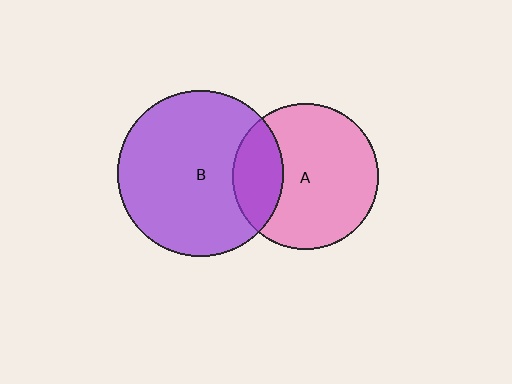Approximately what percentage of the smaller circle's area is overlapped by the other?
Approximately 25%.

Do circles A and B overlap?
Yes.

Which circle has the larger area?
Circle B (purple).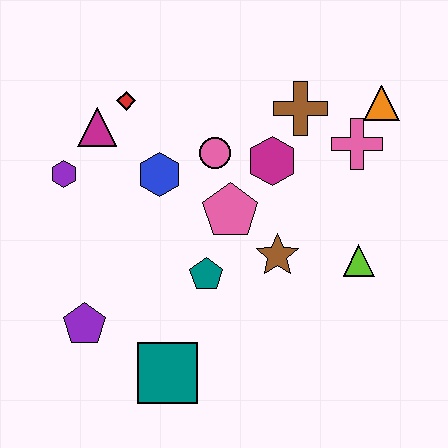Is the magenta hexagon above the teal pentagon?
Yes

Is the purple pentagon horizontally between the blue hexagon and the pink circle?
No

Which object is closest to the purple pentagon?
The teal square is closest to the purple pentagon.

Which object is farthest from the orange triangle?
The purple pentagon is farthest from the orange triangle.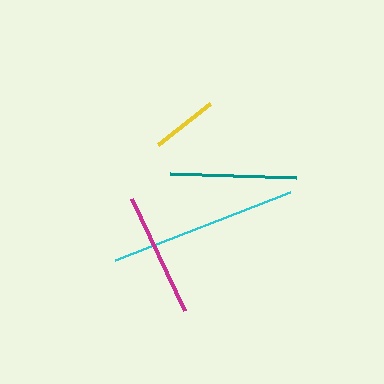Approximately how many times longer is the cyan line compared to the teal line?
The cyan line is approximately 1.5 times the length of the teal line.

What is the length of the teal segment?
The teal segment is approximately 126 pixels long.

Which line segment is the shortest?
The yellow line is the shortest at approximately 66 pixels.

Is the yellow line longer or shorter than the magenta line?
The magenta line is longer than the yellow line.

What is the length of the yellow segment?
The yellow segment is approximately 66 pixels long.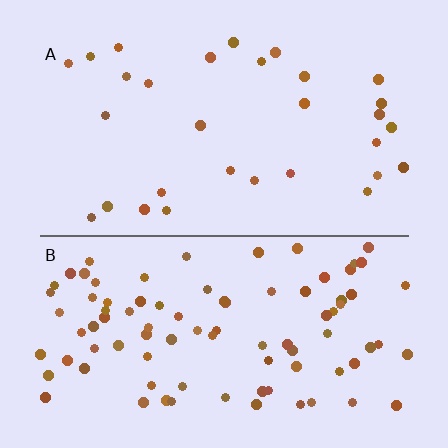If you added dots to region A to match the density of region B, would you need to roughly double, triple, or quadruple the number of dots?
Approximately triple.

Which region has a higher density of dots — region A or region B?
B (the bottom).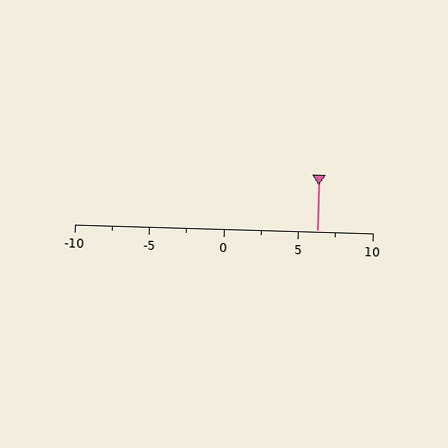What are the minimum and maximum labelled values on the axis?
The axis runs from -10 to 10.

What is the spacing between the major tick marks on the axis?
The major ticks are spaced 5 apart.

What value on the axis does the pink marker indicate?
The marker indicates approximately 6.2.